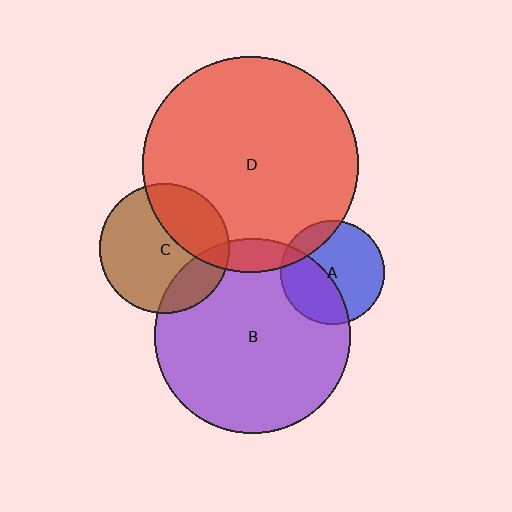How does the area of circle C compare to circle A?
Approximately 1.6 times.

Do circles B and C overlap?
Yes.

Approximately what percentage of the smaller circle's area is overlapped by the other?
Approximately 20%.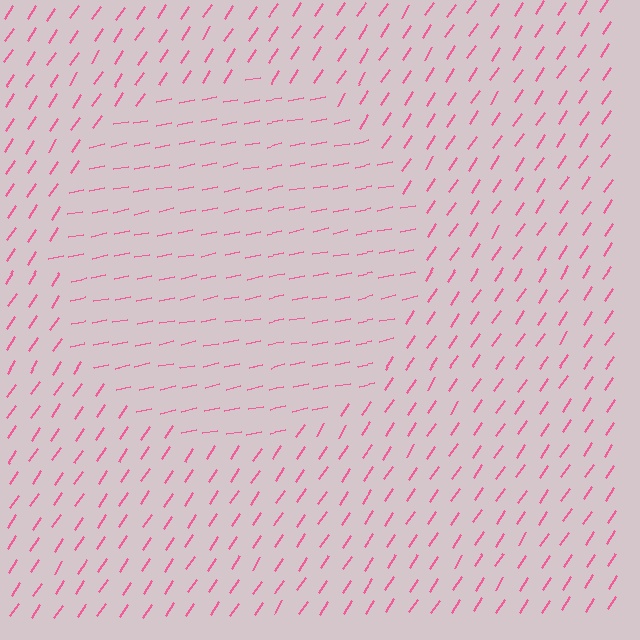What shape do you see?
I see a circle.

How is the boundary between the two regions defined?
The boundary is defined purely by a change in line orientation (approximately 45 degrees difference). All lines are the same color and thickness.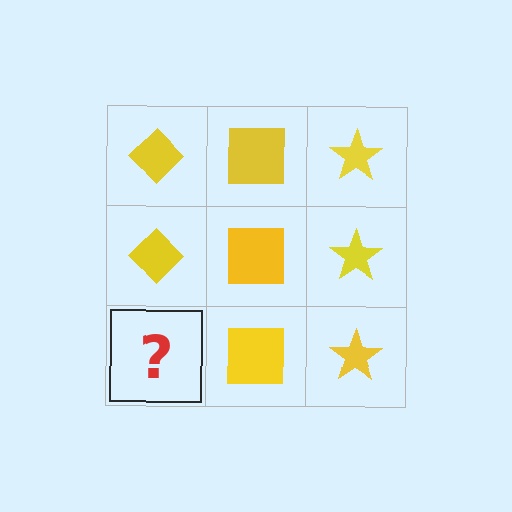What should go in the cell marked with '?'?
The missing cell should contain a yellow diamond.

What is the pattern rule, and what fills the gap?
The rule is that each column has a consistent shape. The gap should be filled with a yellow diamond.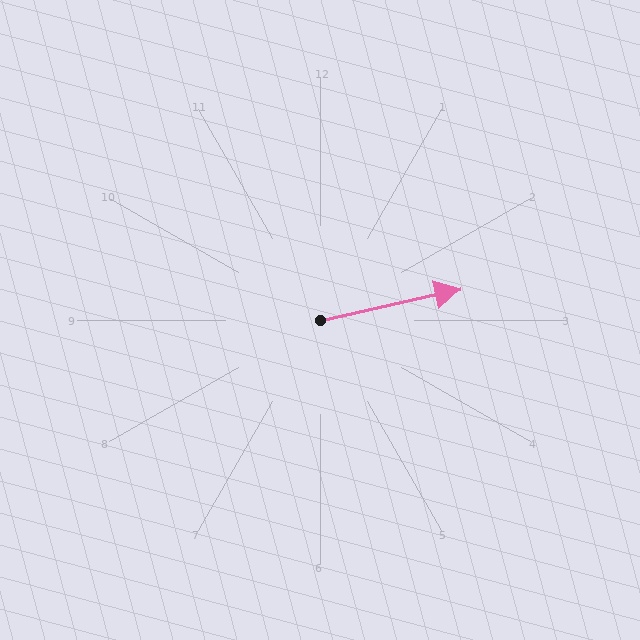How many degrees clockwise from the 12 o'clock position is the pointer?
Approximately 78 degrees.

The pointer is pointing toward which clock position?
Roughly 3 o'clock.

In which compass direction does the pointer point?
East.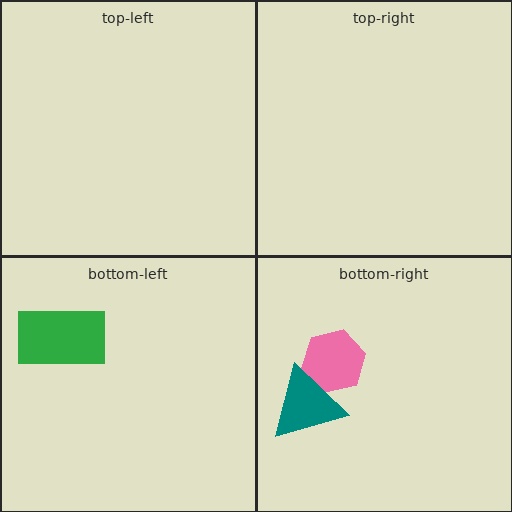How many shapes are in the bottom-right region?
2.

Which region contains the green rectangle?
The bottom-left region.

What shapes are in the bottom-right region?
The pink hexagon, the teal triangle.